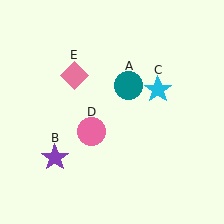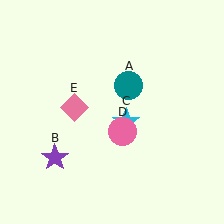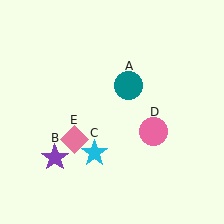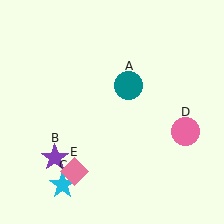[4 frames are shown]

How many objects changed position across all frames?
3 objects changed position: cyan star (object C), pink circle (object D), pink diamond (object E).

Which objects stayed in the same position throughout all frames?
Teal circle (object A) and purple star (object B) remained stationary.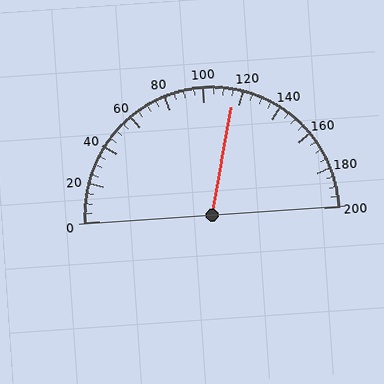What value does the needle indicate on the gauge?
The needle indicates approximately 115.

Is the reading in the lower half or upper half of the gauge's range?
The reading is in the upper half of the range (0 to 200).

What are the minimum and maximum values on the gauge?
The gauge ranges from 0 to 200.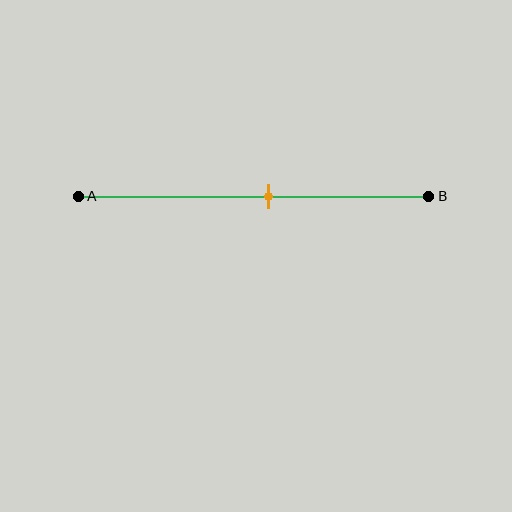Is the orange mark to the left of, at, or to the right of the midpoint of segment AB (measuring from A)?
The orange mark is to the right of the midpoint of segment AB.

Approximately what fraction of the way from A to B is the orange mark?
The orange mark is approximately 55% of the way from A to B.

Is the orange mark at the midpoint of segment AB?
No, the mark is at about 55% from A, not at the 50% midpoint.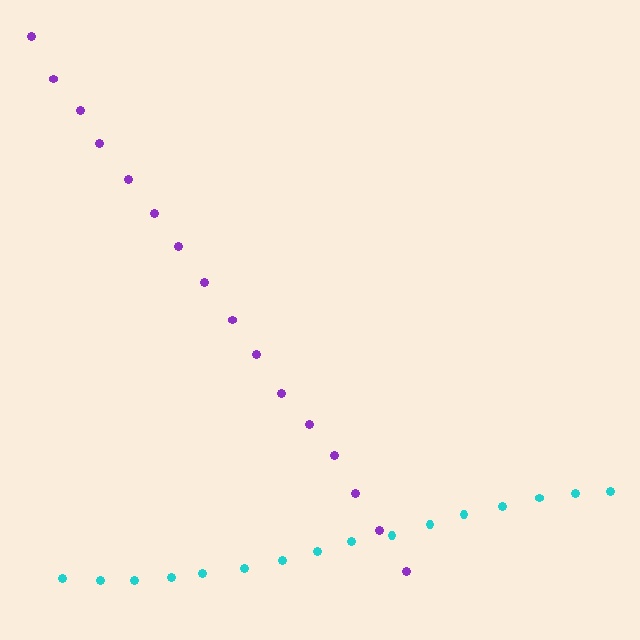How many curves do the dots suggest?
There are 2 distinct paths.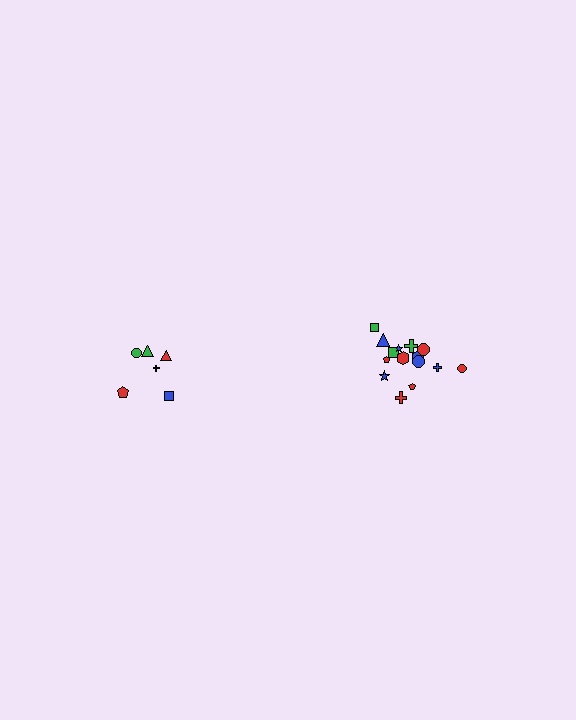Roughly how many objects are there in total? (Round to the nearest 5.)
Roughly 20 objects in total.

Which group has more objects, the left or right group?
The right group.